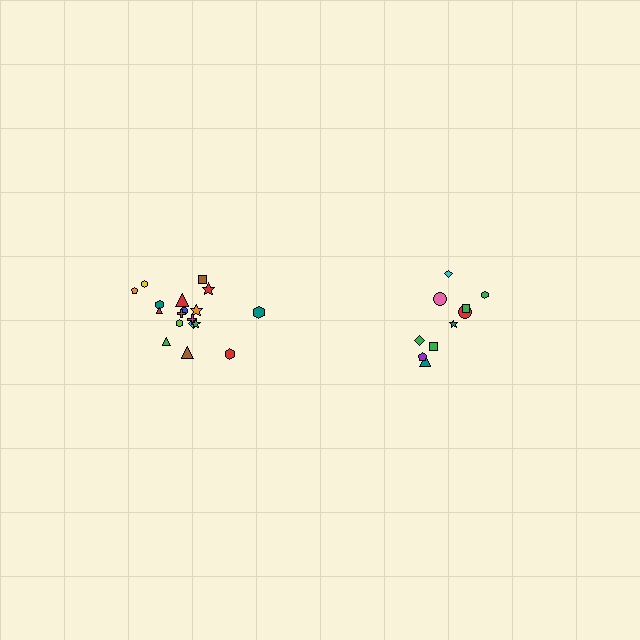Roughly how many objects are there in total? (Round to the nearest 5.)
Roughly 30 objects in total.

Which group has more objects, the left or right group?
The left group.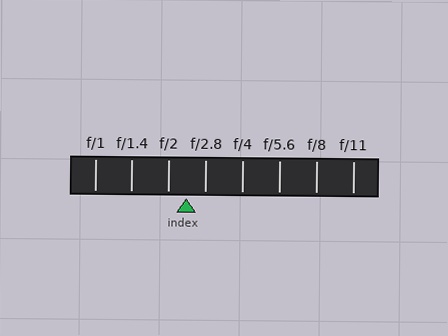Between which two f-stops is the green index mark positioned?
The index mark is between f/2 and f/2.8.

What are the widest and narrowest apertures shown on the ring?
The widest aperture shown is f/1 and the narrowest is f/11.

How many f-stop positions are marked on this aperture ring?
There are 8 f-stop positions marked.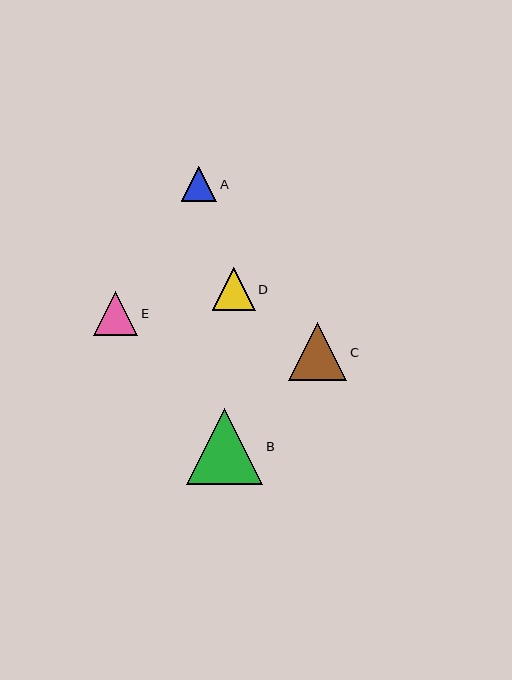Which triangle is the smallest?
Triangle A is the smallest with a size of approximately 35 pixels.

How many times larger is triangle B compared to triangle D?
Triangle B is approximately 1.8 times the size of triangle D.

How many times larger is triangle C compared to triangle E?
Triangle C is approximately 1.3 times the size of triangle E.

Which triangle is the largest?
Triangle B is the largest with a size of approximately 76 pixels.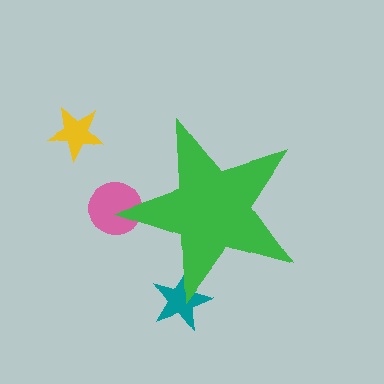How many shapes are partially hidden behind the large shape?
2 shapes are partially hidden.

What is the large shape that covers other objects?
A green star.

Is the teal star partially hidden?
Yes, the teal star is partially hidden behind the green star.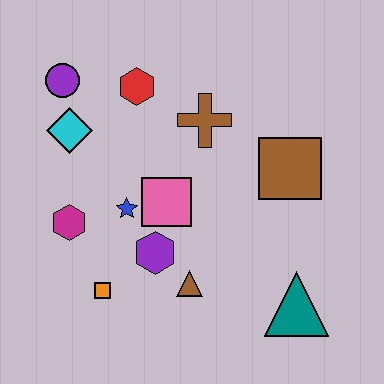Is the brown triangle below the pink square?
Yes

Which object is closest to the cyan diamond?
The purple circle is closest to the cyan diamond.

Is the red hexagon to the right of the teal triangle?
No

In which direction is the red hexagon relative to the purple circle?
The red hexagon is to the right of the purple circle.